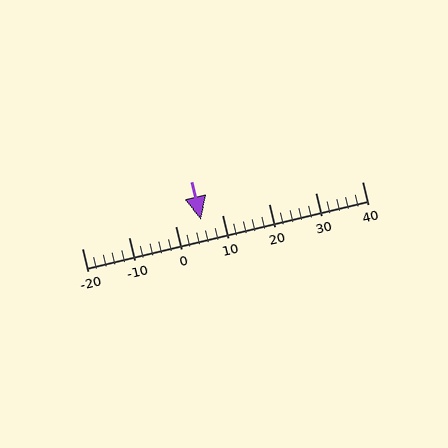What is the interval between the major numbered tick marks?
The major tick marks are spaced 10 units apart.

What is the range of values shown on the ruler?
The ruler shows values from -20 to 40.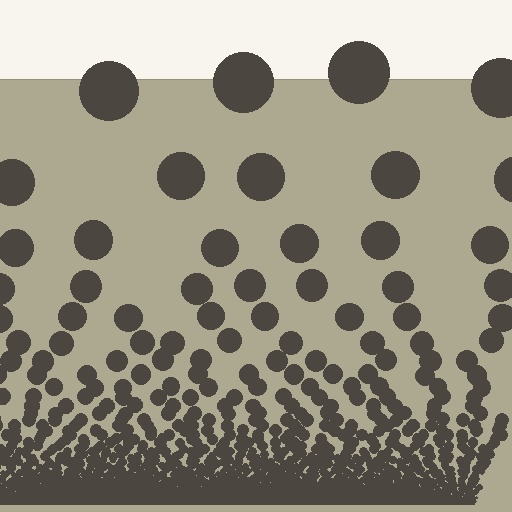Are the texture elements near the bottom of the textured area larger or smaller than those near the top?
Smaller. The gradient is inverted — elements near the bottom are smaller and denser.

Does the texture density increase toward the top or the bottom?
Density increases toward the bottom.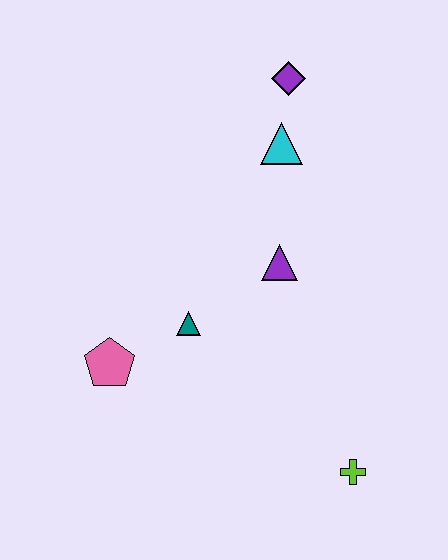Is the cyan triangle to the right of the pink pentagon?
Yes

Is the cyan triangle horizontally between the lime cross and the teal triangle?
Yes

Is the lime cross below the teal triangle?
Yes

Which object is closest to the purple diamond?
The cyan triangle is closest to the purple diamond.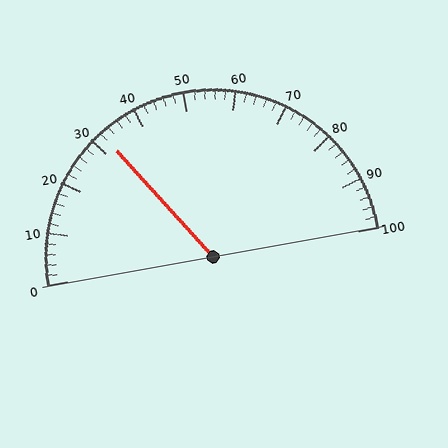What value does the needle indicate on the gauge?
The needle indicates approximately 32.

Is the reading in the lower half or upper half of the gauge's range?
The reading is in the lower half of the range (0 to 100).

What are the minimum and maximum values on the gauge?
The gauge ranges from 0 to 100.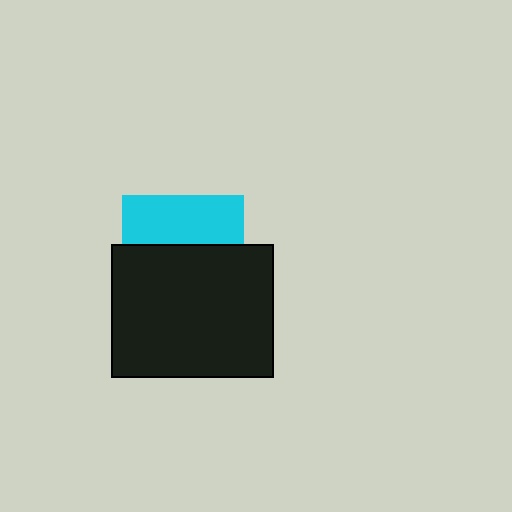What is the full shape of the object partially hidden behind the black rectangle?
The partially hidden object is a cyan square.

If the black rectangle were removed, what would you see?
You would see the complete cyan square.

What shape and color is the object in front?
The object in front is a black rectangle.